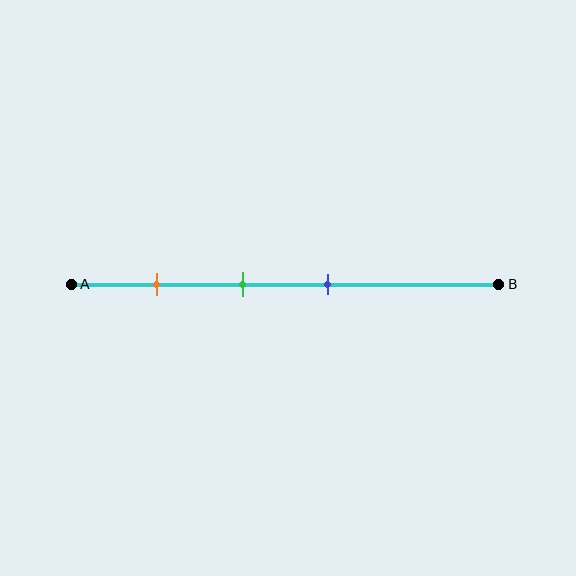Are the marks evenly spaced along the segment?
Yes, the marks are approximately evenly spaced.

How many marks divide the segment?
There are 3 marks dividing the segment.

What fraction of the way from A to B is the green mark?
The green mark is approximately 40% (0.4) of the way from A to B.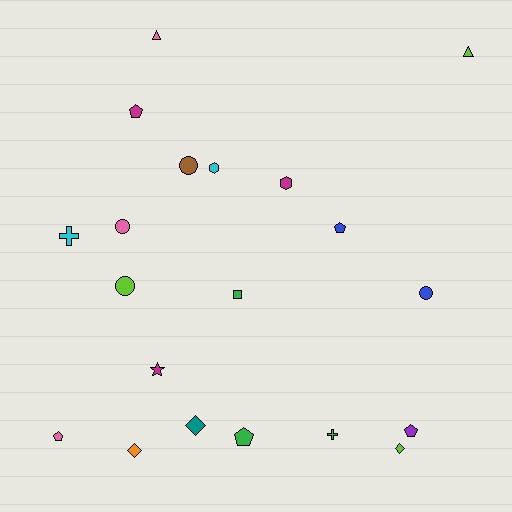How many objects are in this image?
There are 20 objects.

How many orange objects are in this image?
There is 1 orange object.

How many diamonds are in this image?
There are 3 diamonds.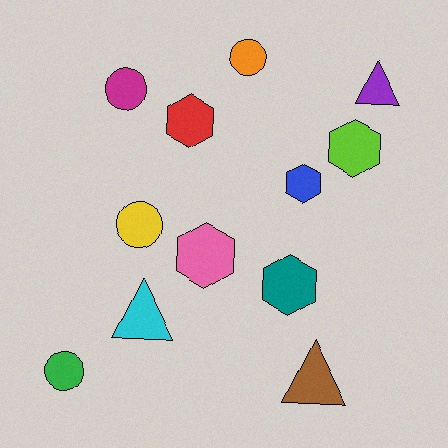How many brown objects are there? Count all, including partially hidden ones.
There is 1 brown object.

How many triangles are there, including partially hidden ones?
There are 3 triangles.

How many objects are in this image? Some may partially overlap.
There are 12 objects.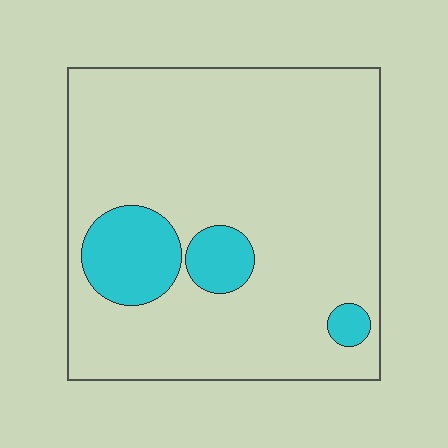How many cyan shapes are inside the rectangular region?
3.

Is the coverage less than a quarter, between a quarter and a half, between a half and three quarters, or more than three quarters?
Less than a quarter.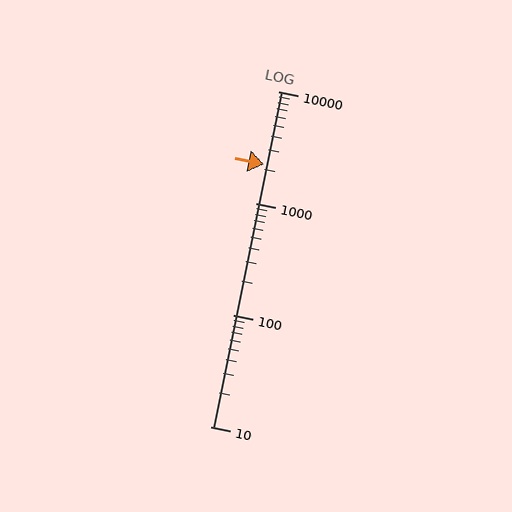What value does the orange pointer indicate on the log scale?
The pointer indicates approximately 2200.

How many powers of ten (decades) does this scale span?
The scale spans 3 decades, from 10 to 10000.